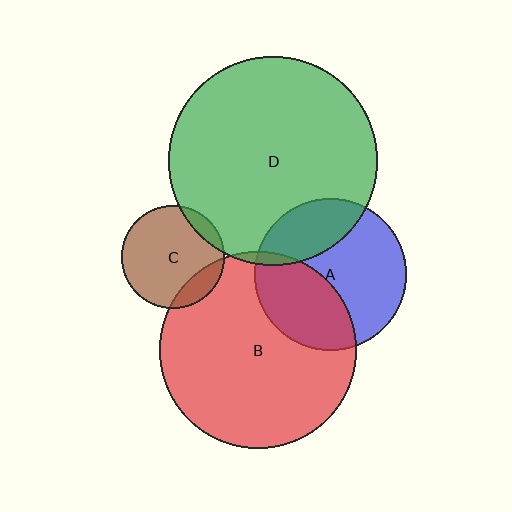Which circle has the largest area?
Circle D (green).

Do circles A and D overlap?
Yes.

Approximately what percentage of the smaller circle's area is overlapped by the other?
Approximately 25%.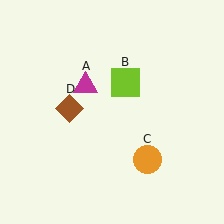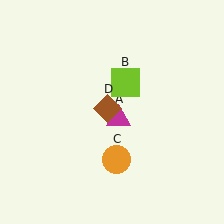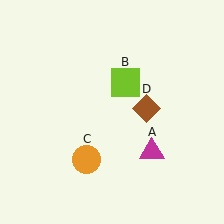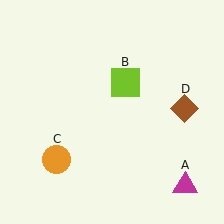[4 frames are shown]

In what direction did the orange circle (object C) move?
The orange circle (object C) moved left.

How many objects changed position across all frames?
3 objects changed position: magenta triangle (object A), orange circle (object C), brown diamond (object D).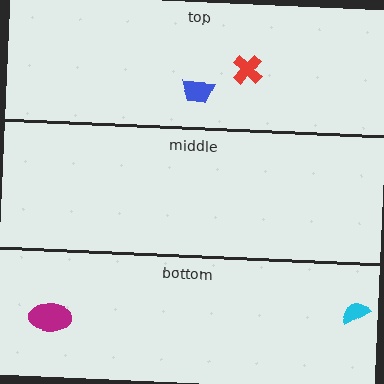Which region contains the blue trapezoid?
The top region.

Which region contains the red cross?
The top region.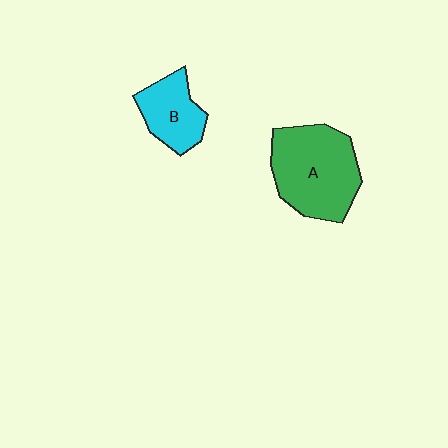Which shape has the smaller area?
Shape B (cyan).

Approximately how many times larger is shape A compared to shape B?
Approximately 1.9 times.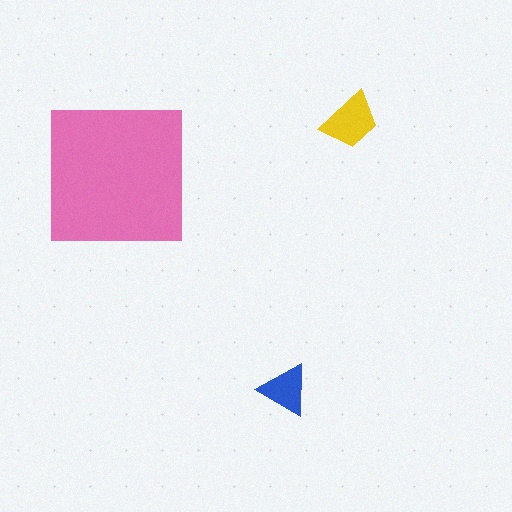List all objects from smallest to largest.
The blue triangle, the yellow trapezoid, the pink square.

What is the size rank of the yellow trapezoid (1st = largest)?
2nd.